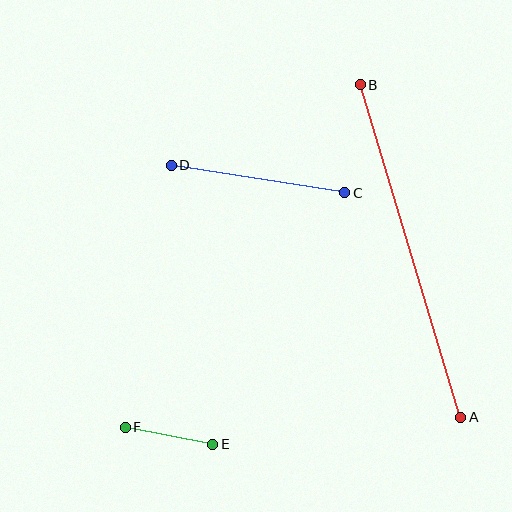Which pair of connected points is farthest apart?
Points A and B are farthest apart.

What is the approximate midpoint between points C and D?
The midpoint is at approximately (258, 179) pixels.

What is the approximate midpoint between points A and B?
The midpoint is at approximately (410, 251) pixels.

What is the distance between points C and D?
The distance is approximately 176 pixels.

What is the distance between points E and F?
The distance is approximately 89 pixels.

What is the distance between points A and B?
The distance is approximately 347 pixels.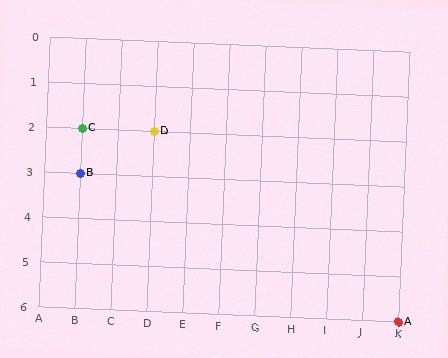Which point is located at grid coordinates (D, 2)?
Point D is at (D, 2).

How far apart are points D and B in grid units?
Points D and B are 2 columns and 1 row apart (about 2.2 grid units diagonally).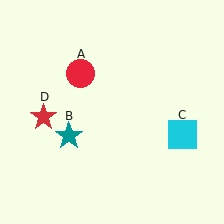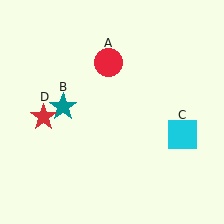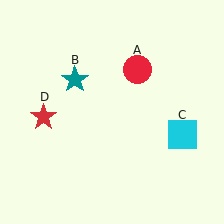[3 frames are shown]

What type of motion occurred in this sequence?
The red circle (object A), teal star (object B) rotated clockwise around the center of the scene.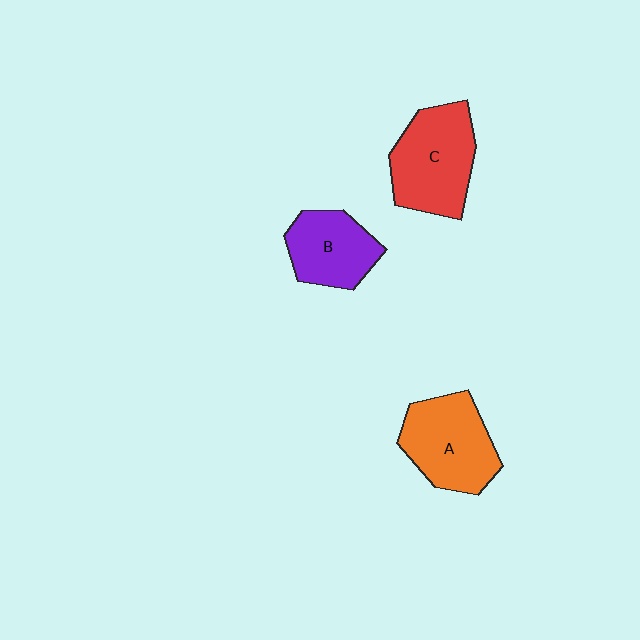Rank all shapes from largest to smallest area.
From largest to smallest: C (red), A (orange), B (purple).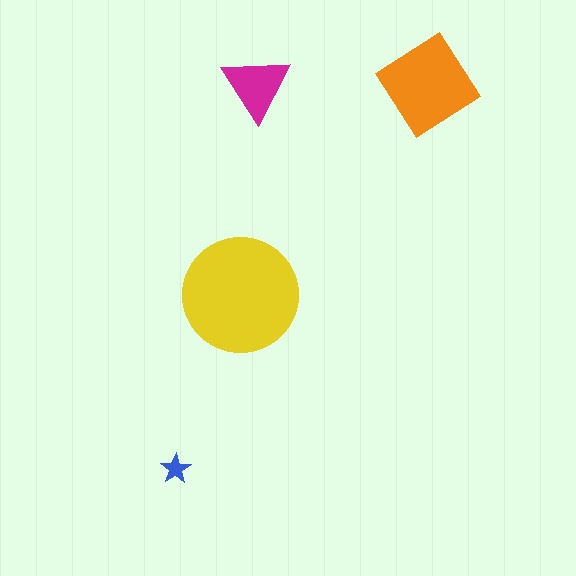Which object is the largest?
The yellow circle.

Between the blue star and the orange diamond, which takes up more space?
The orange diamond.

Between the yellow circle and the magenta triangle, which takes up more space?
The yellow circle.